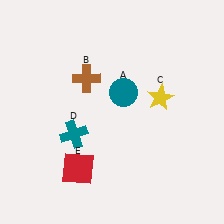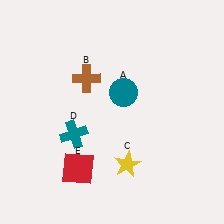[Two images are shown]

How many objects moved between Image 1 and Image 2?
1 object moved between the two images.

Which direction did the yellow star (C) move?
The yellow star (C) moved down.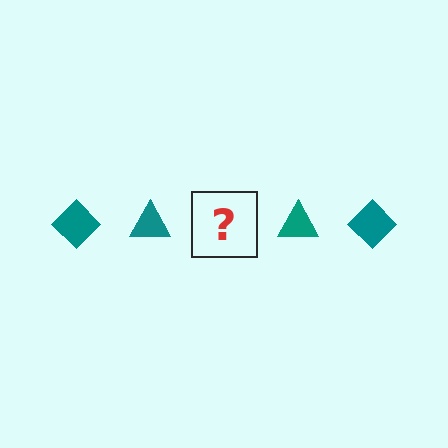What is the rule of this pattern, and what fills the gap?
The rule is that the pattern cycles through diamond, triangle shapes in teal. The gap should be filled with a teal diamond.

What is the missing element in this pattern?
The missing element is a teal diamond.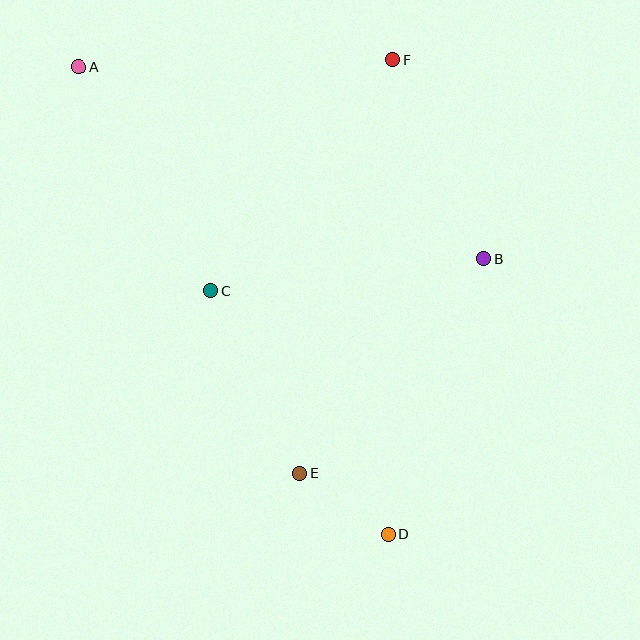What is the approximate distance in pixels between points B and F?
The distance between B and F is approximately 219 pixels.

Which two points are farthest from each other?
Points A and D are farthest from each other.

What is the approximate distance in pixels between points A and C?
The distance between A and C is approximately 261 pixels.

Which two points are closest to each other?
Points D and E are closest to each other.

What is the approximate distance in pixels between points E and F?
The distance between E and F is approximately 424 pixels.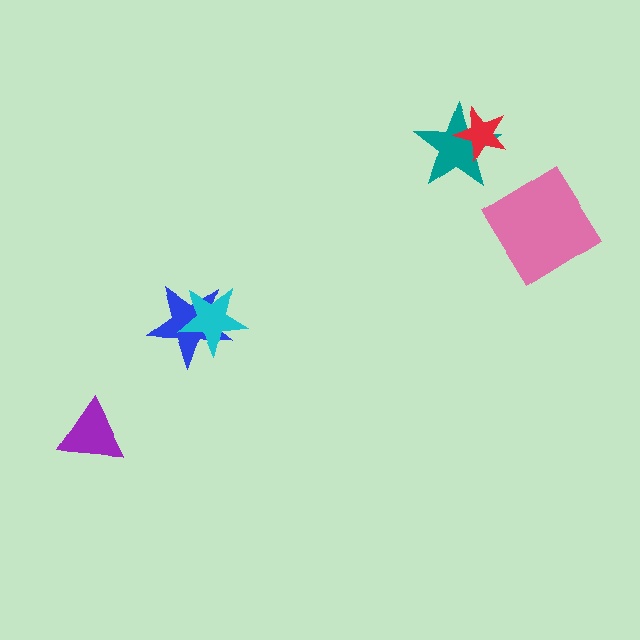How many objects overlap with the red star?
1 object overlaps with the red star.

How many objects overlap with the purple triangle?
0 objects overlap with the purple triangle.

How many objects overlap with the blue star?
1 object overlaps with the blue star.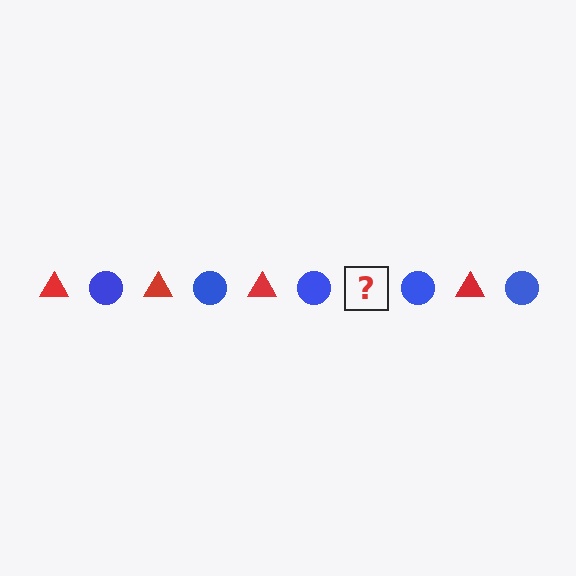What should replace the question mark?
The question mark should be replaced with a red triangle.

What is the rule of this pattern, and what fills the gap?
The rule is that the pattern alternates between red triangle and blue circle. The gap should be filled with a red triangle.